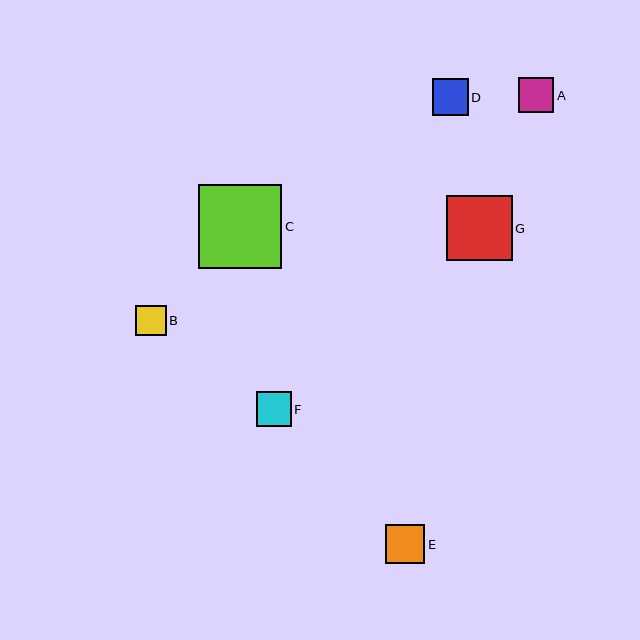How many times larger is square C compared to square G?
Square C is approximately 1.3 times the size of square G.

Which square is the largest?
Square C is the largest with a size of approximately 83 pixels.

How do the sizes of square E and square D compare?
Square E and square D are approximately the same size.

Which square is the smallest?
Square B is the smallest with a size of approximately 31 pixels.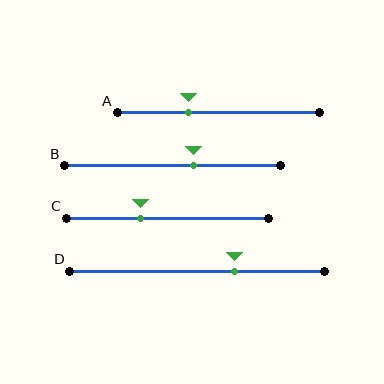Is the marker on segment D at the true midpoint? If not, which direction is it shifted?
No, the marker on segment D is shifted to the right by about 15% of the segment length.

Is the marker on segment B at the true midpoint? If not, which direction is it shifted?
No, the marker on segment B is shifted to the right by about 10% of the segment length.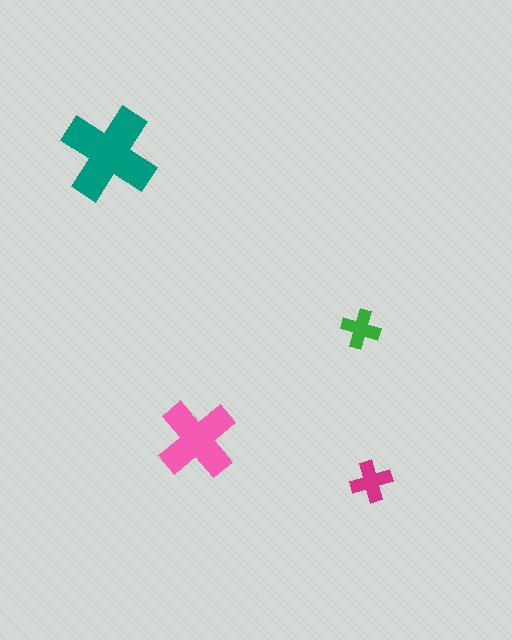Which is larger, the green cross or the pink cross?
The pink one.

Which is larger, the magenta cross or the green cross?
The magenta one.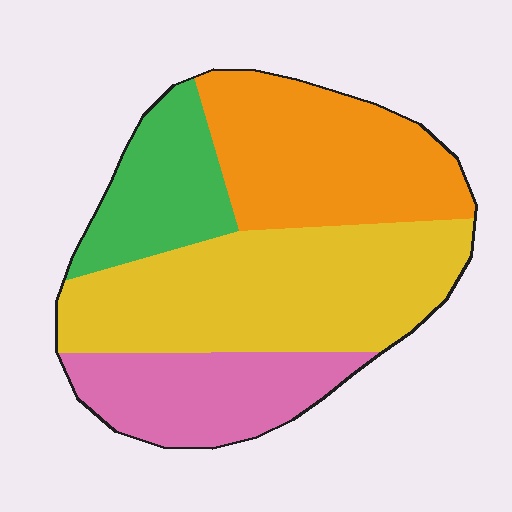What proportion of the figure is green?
Green covers around 15% of the figure.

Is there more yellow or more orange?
Yellow.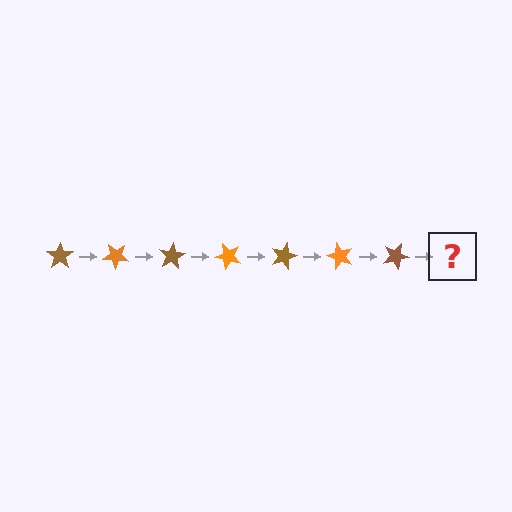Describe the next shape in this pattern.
It should be an orange star, rotated 280 degrees from the start.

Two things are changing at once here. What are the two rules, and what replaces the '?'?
The two rules are that it rotates 40 degrees each step and the color cycles through brown and orange. The '?' should be an orange star, rotated 280 degrees from the start.